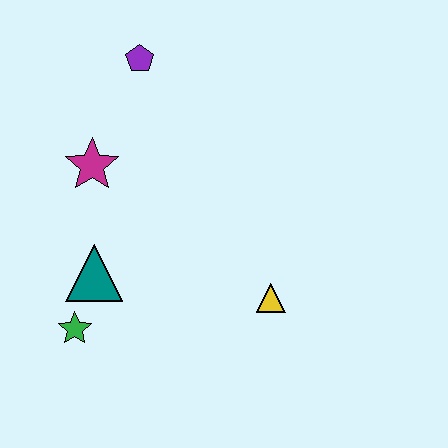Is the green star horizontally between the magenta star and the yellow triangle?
No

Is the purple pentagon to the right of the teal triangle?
Yes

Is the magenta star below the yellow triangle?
No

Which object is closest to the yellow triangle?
The teal triangle is closest to the yellow triangle.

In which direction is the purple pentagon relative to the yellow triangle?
The purple pentagon is above the yellow triangle.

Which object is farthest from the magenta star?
The yellow triangle is farthest from the magenta star.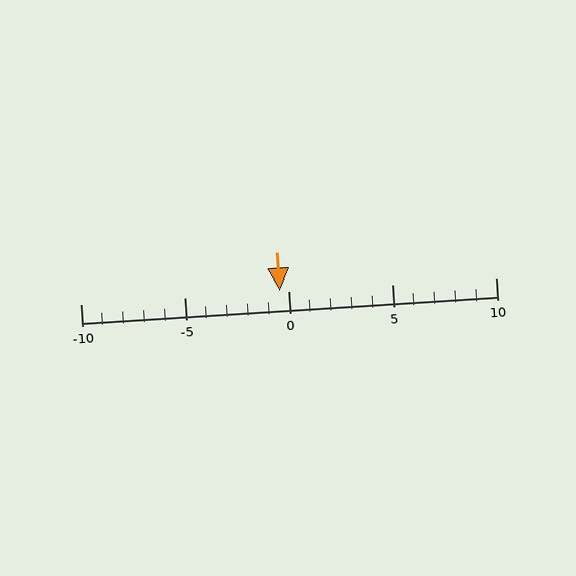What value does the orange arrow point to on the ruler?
The orange arrow points to approximately 0.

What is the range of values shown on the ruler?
The ruler shows values from -10 to 10.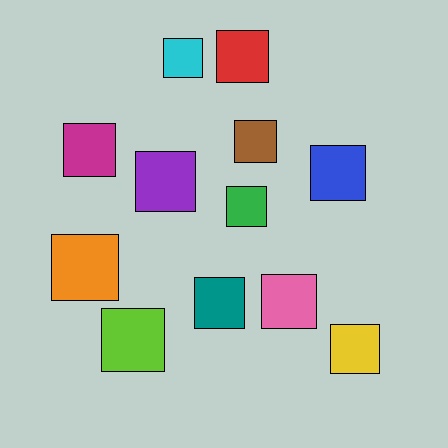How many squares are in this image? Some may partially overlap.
There are 12 squares.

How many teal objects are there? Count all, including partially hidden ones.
There is 1 teal object.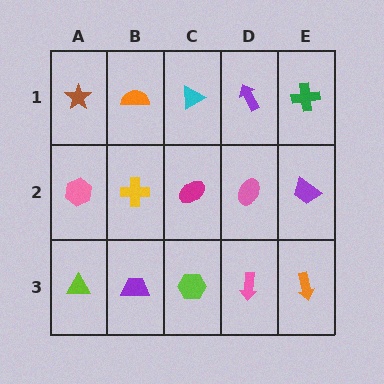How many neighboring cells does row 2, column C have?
4.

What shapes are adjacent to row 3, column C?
A magenta ellipse (row 2, column C), a purple trapezoid (row 3, column B), a pink arrow (row 3, column D).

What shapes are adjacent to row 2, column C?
A cyan triangle (row 1, column C), a lime hexagon (row 3, column C), a yellow cross (row 2, column B), a pink ellipse (row 2, column D).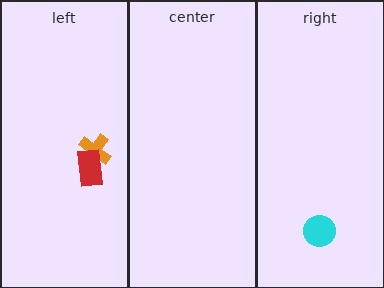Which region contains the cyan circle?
The right region.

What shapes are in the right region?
The cyan circle.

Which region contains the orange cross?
The left region.